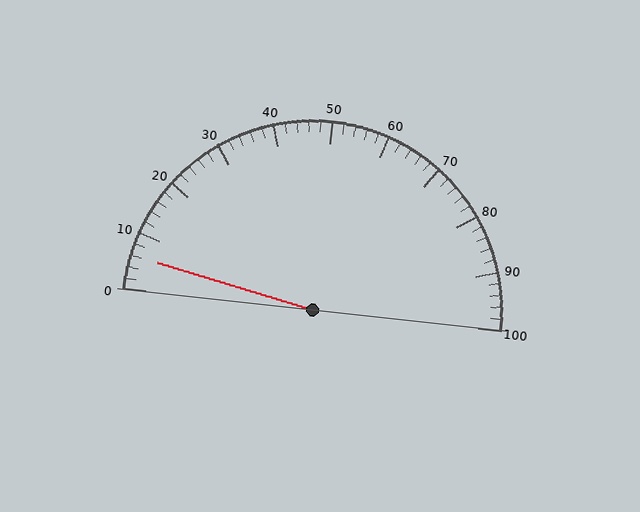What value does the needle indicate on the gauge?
The needle indicates approximately 6.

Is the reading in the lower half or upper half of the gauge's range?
The reading is in the lower half of the range (0 to 100).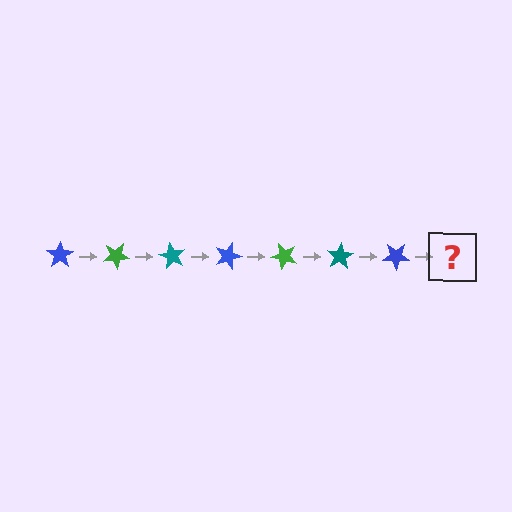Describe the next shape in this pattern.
It should be a green star, rotated 210 degrees from the start.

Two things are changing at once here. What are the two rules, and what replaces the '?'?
The two rules are that it rotates 30 degrees each step and the color cycles through blue, green, and teal. The '?' should be a green star, rotated 210 degrees from the start.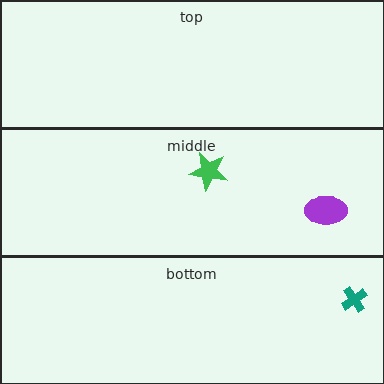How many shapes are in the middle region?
2.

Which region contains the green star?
The middle region.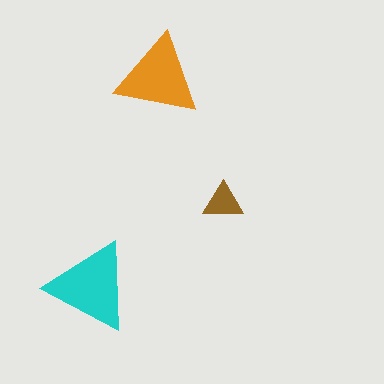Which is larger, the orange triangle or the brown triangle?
The orange one.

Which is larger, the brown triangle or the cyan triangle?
The cyan one.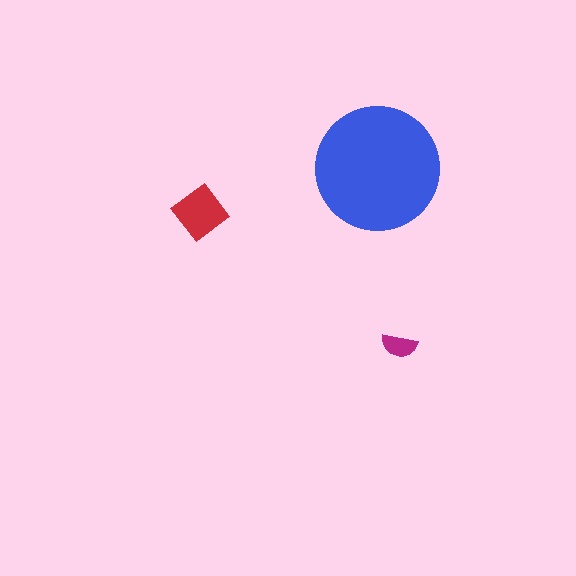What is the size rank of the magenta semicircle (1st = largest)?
3rd.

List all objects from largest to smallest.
The blue circle, the red diamond, the magenta semicircle.